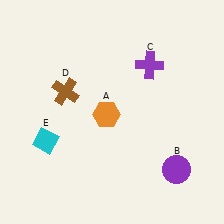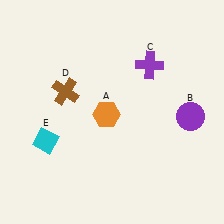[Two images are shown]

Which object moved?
The purple circle (B) moved up.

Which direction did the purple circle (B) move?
The purple circle (B) moved up.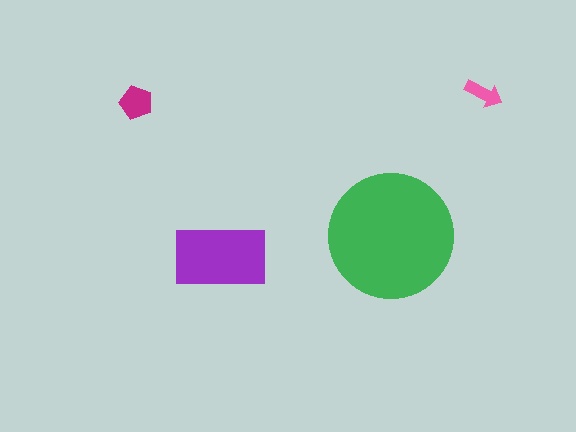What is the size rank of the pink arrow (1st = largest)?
4th.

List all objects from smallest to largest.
The pink arrow, the magenta pentagon, the purple rectangle, the green circle.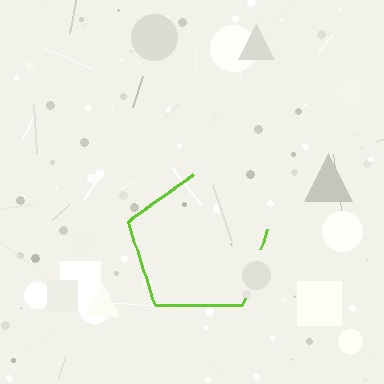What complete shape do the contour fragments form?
The contour fragments form a pentagon.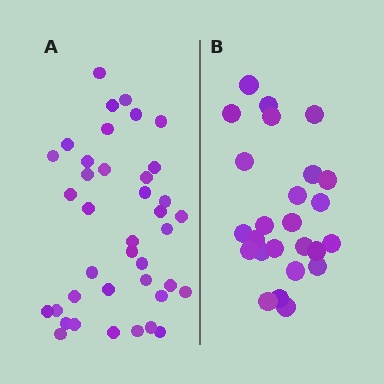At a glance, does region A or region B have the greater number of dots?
Region A (the left region) has more dots.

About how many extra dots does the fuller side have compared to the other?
Region A has approximately 15 more dots than region B.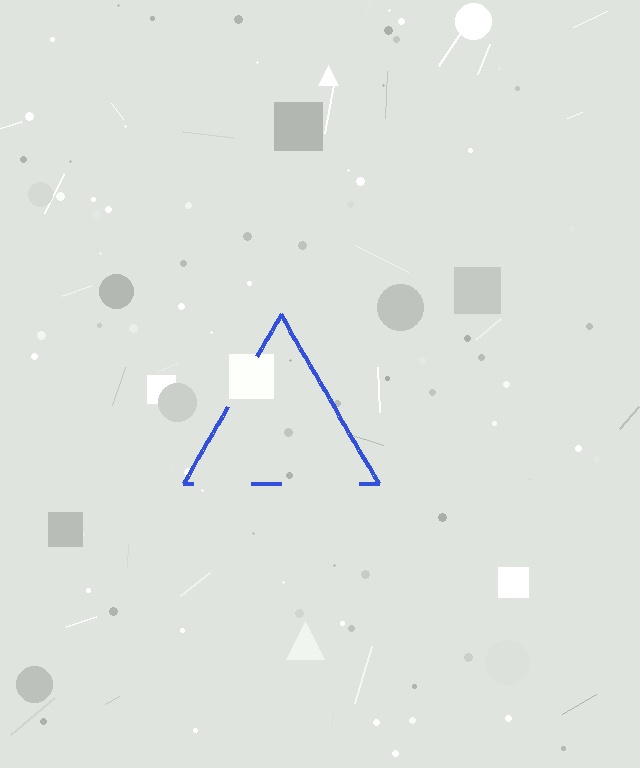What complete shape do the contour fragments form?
The contour fragments form a triangle.